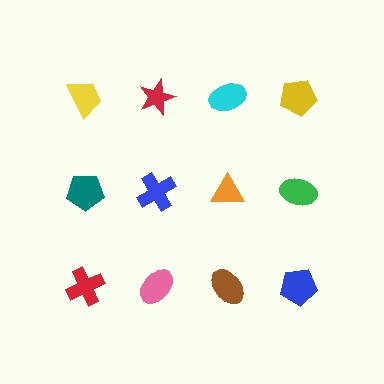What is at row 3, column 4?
A blue pentagon.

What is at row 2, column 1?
A teal pentagon.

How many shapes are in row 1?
4 shapes.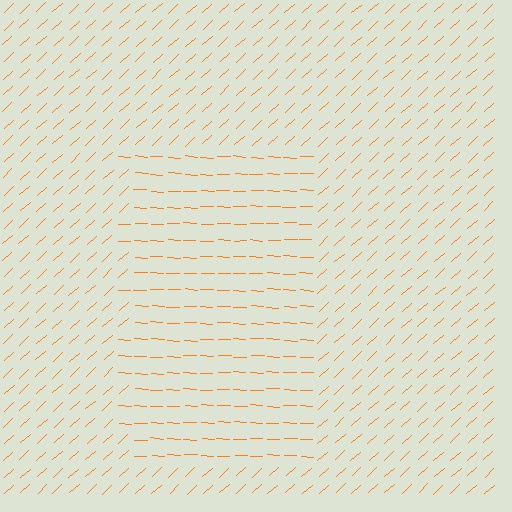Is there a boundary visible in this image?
Yes, there is a texture boundary formed by a change in line orientation.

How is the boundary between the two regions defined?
The boundary is defined purely by a change in line orientation (approximately 45 degrees difference). All lines are the same color and thickness.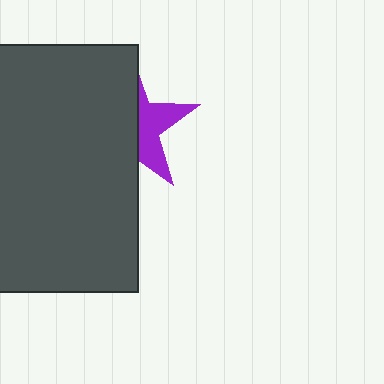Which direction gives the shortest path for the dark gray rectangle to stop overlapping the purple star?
Moving left gives the shortest separation.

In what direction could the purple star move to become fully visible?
The purple star could move right. That would shift it out from behind the dark gray rectangle entirely.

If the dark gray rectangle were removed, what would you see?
You would see the complete purple star.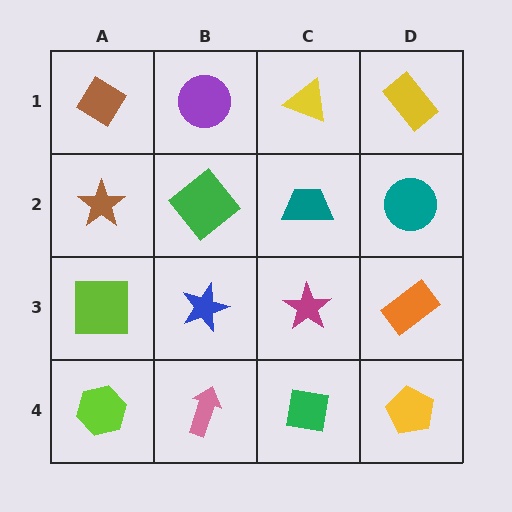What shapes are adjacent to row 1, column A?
A brown star (row 2, column A), a purple circle (row 1, column B).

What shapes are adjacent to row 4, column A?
A lime square (row 3, column A), a pink arrow (row 4, column B).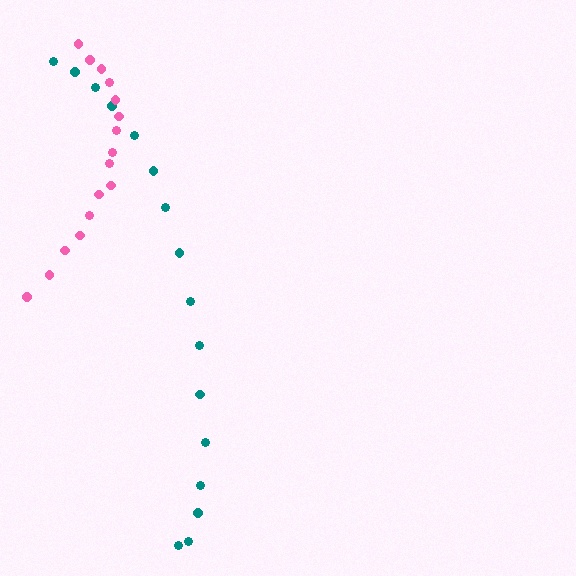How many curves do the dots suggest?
There are 2 distinct paths.